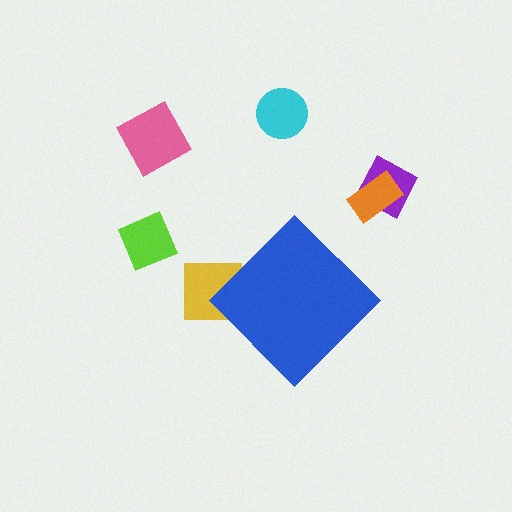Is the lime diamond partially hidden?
No, the lime diamond is fully visible.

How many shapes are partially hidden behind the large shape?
1 shape is partially hidden.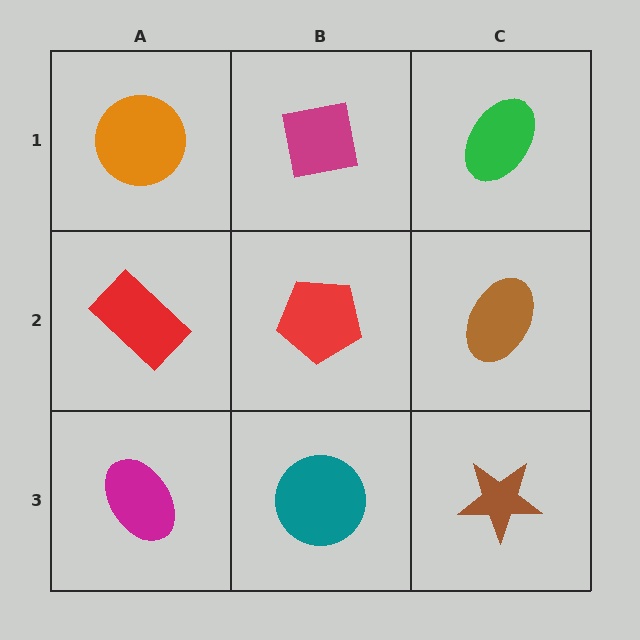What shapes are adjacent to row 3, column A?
A red rectangle (row 2, column A), a teal circle (row 3, column B).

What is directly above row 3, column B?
A red pentagon.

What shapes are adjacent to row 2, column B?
A magenta square (row 1, column B), a teal circle (row 3, column B), a red rectangle (row 2, column A), a brown ellipse (row 2, column C).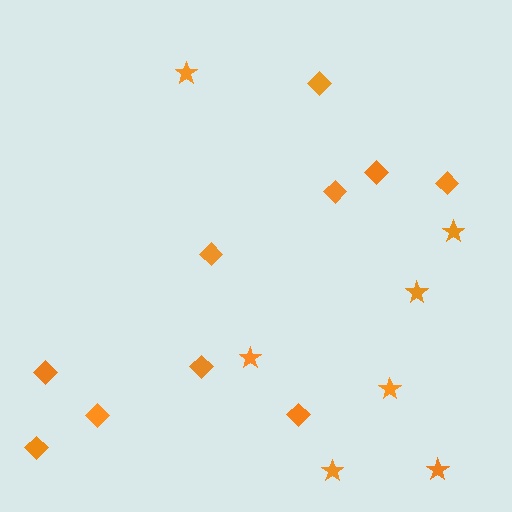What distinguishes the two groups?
There are 2 groups: one group of stars (7) and one group of diamonds (10).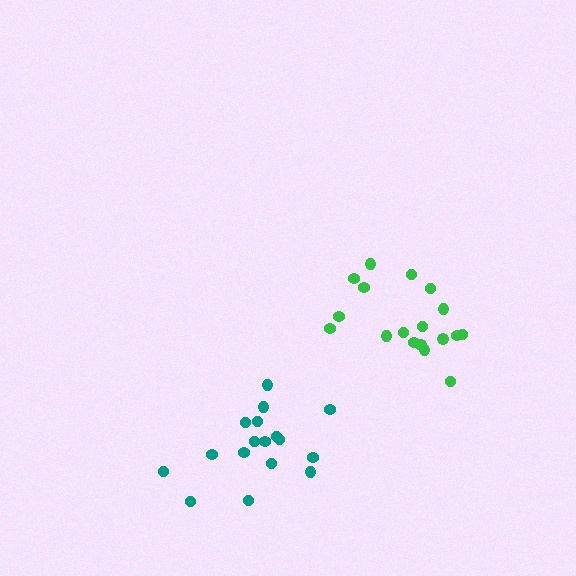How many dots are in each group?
Group 1: 18 dots, Group 2: 17 dots (35 total).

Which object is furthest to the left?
The teal cluster is leftmost.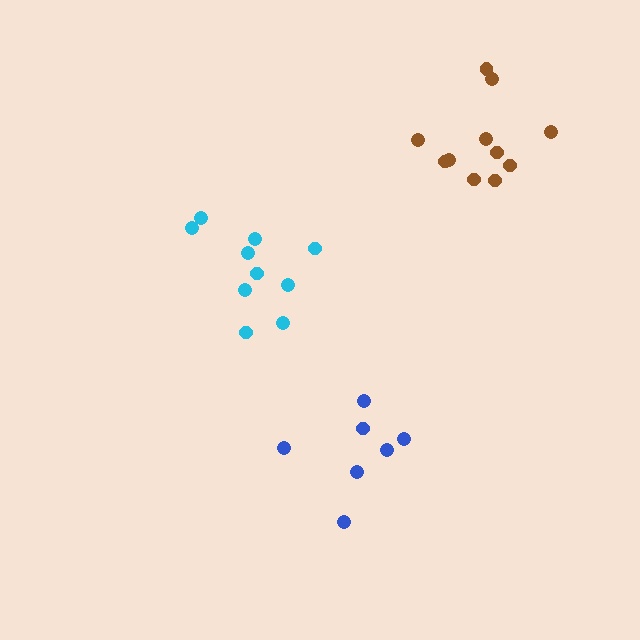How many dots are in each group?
Group 1: 7 dots, Group 2: 11 dots, Group 3: 10 dots (28 total).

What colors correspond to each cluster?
The clusters are colored: blue, brown, cyan.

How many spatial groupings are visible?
There are 3 spatial groupings.